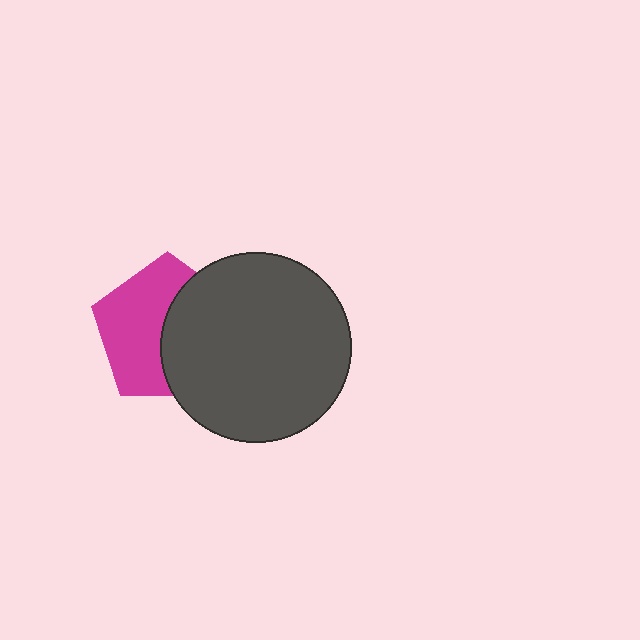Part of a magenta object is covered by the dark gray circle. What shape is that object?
It is a pentagon.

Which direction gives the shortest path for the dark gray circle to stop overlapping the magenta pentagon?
Moving right gives the shortest separation.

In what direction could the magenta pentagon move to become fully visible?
The magenta pentagon could move left. That would shift it out from behind the dark gray circle entirely.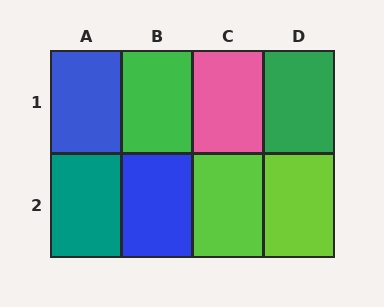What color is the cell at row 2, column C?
Lime.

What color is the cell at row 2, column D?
Lime.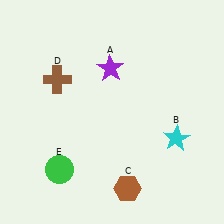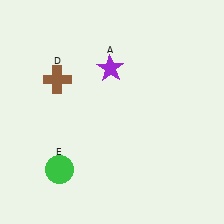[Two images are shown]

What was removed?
The cyan star (B), the brown hexagon (C) were removed in Image 2.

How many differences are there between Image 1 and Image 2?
There are 2 differences between the two images.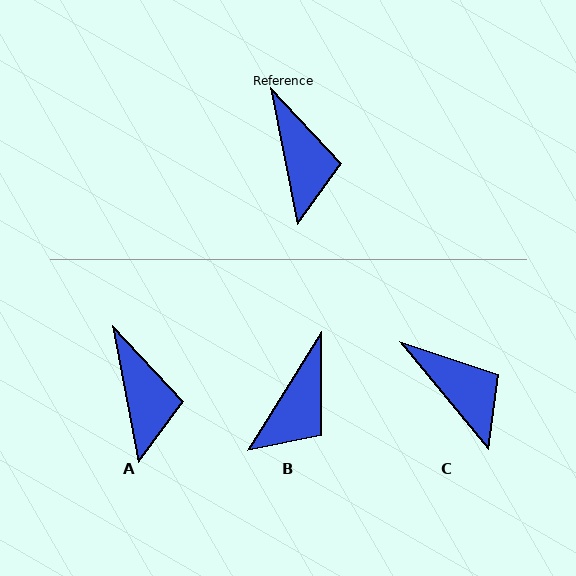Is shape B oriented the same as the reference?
No, it is off by about 43 degrees.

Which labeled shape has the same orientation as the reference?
A.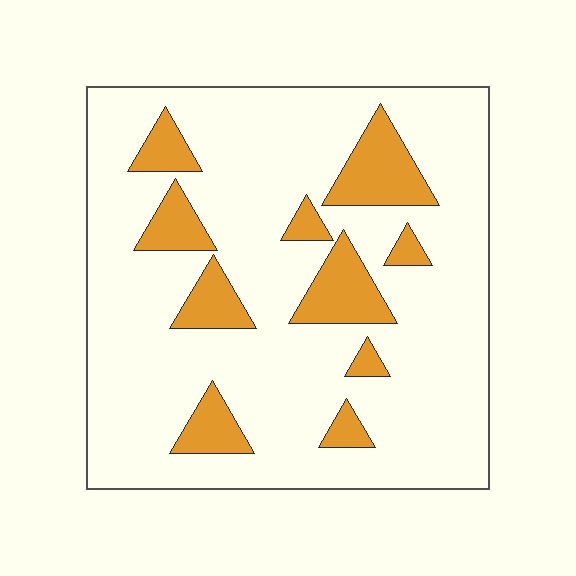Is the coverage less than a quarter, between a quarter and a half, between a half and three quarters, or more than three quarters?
Less than a quarter.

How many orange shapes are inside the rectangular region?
10.